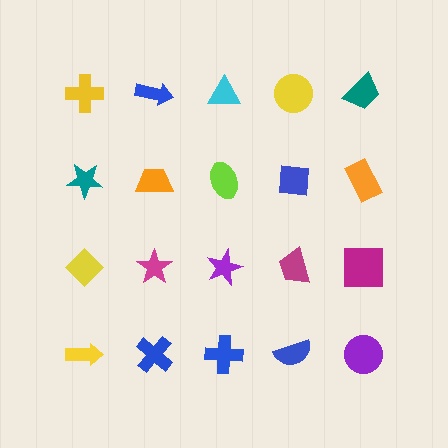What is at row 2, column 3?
A lime ellipse.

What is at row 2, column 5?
An orange rectangle.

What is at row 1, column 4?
A yellow circle.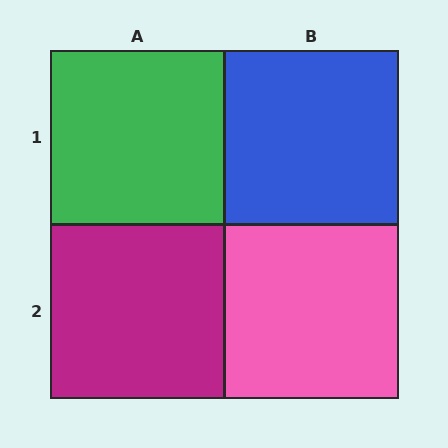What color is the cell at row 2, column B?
Pink.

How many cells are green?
1 cell is green.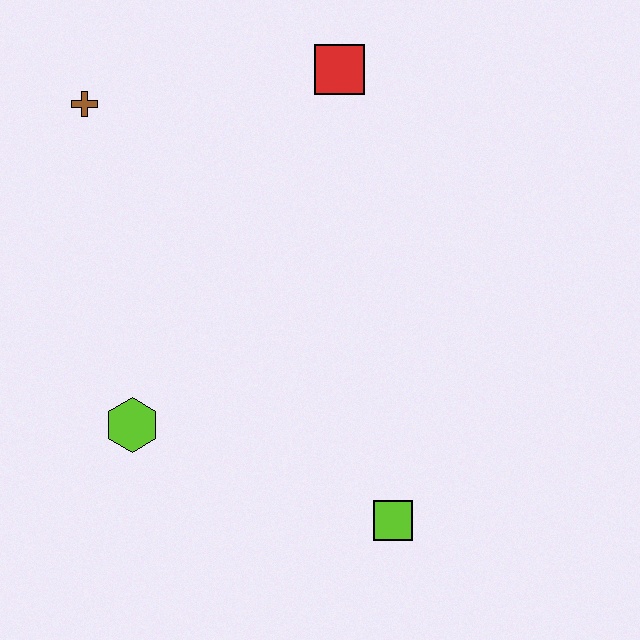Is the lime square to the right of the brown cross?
Yes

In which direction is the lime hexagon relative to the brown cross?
The lime hexagon is below the brown cross.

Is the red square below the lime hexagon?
No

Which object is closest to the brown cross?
The red square is closest to the brown cross.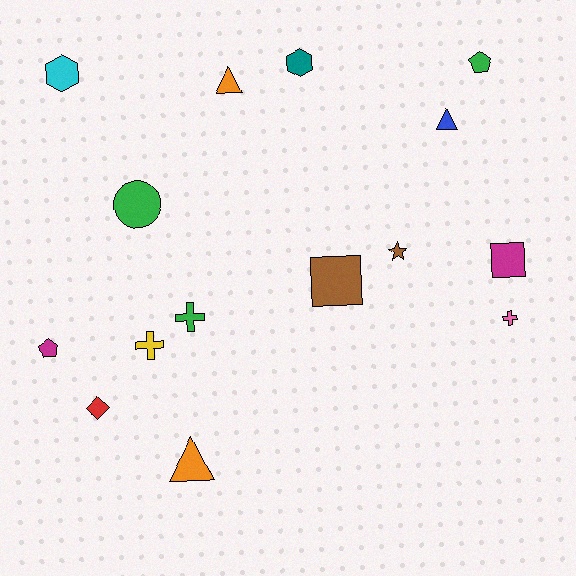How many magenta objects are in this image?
There are 2 magenta objects.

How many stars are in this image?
There is 1 star.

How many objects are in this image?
There are 15 objects.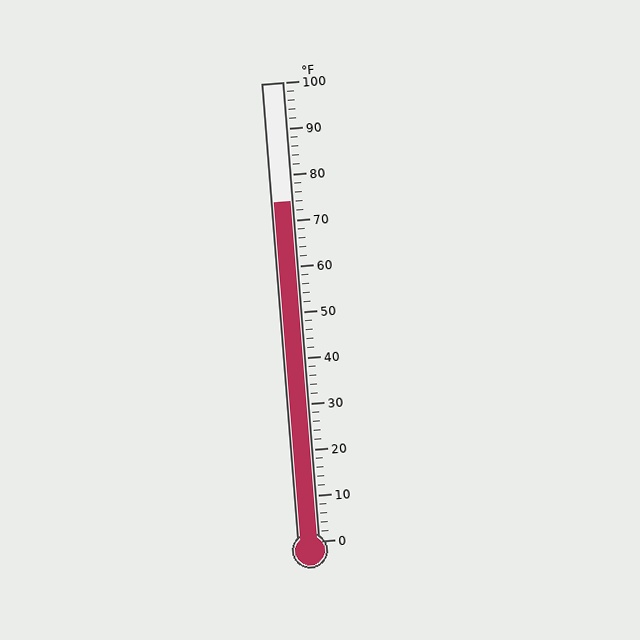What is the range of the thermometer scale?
The thermometer scale ranges from 0°F to 100°F.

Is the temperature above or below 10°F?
The temperature is above 10°F.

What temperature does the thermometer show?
The thermometer shows approximately 74°F.